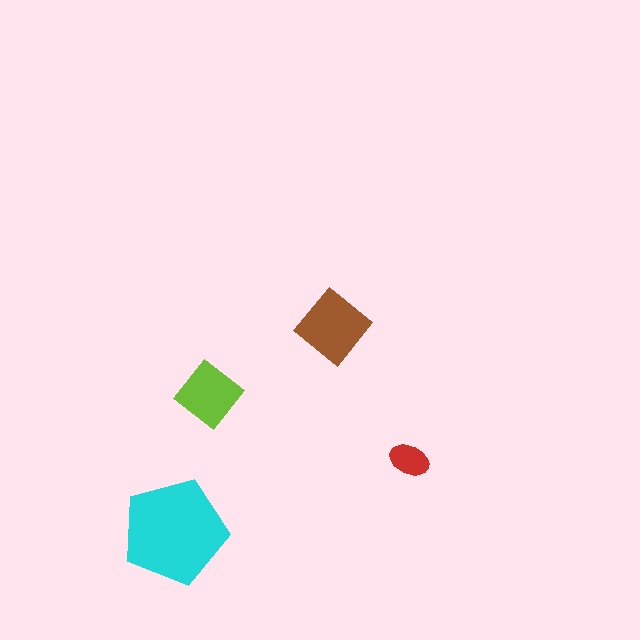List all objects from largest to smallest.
The cyan pentagon, the brown diamond, the lime diamond, the red ellipse.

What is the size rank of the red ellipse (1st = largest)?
4th.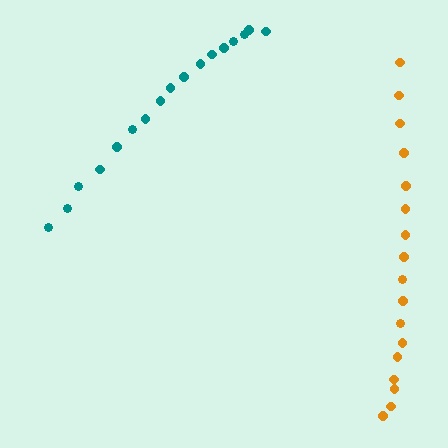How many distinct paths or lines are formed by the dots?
There are 2 distinct paths.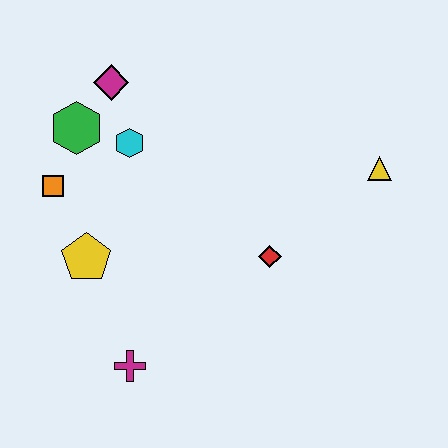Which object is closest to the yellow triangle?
The red diamond is closest to the yellow triangle.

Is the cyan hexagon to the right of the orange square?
Yes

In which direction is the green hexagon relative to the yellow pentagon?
The green hexagon is above the yellow pentagon.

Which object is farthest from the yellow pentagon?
The yellow triangle is farthest from the yellow pentagon.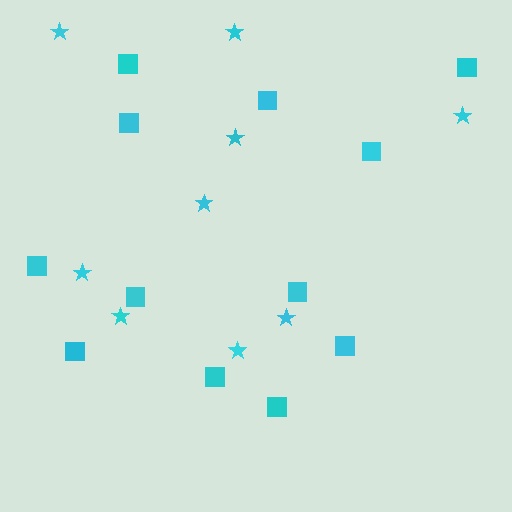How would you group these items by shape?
There are 2 groups: one group of stars (9) and one group of squares (12).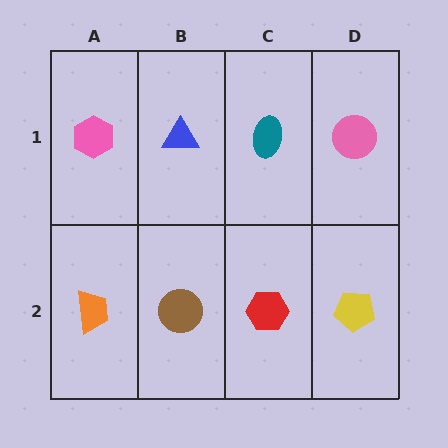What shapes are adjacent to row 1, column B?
A brown circle (row 2, column B), a pink hexagon (row 1, column A), a teal ellipse (row 1, column C).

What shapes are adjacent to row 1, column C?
A red hexagon (row 2, column C), a blue triangle (row 1, column B), a pink circle (row 1, column D).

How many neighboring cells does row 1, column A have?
2.